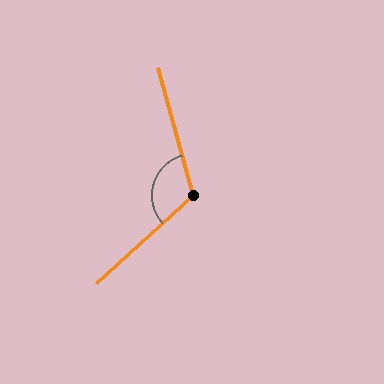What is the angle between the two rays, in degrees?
Approximately 116 degrees.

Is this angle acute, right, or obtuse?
It is obtuse.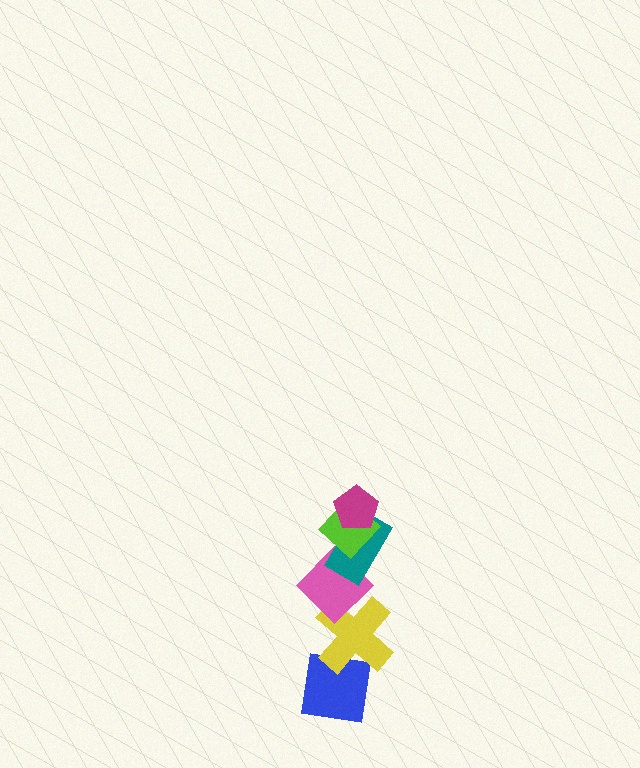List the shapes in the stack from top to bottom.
From top to bottom: the magenta pentagon, the lime diamond, the teal rectangle, the pink diamond, the yellow cross, the blue square.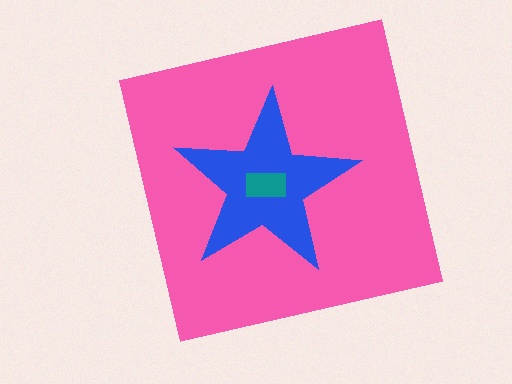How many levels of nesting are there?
3.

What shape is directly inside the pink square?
The blue star.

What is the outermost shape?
The pink square.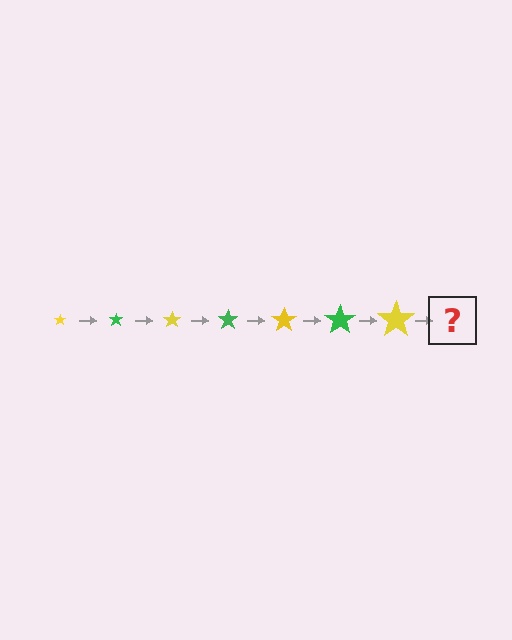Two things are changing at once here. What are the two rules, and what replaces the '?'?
The two rules are that the star grows larger each step and the color cycles through yellow and green. The '?' should be a green star, larger than the previous one.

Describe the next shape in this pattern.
It should be a green star, larger than the previous one.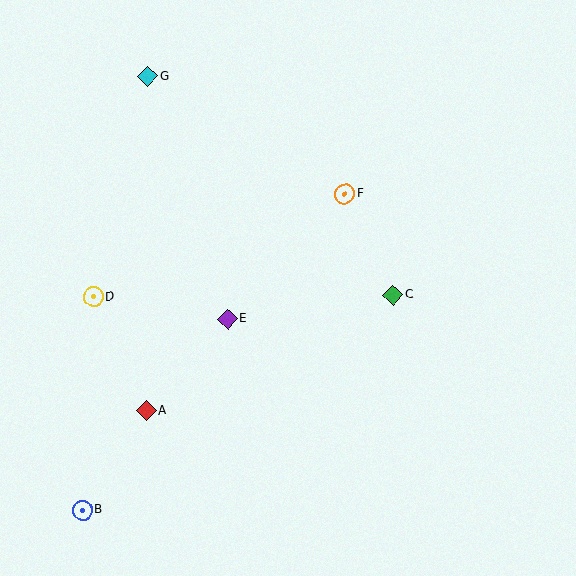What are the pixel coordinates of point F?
Point F is at (345, 194).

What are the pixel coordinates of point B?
Point B is at (82, 510).